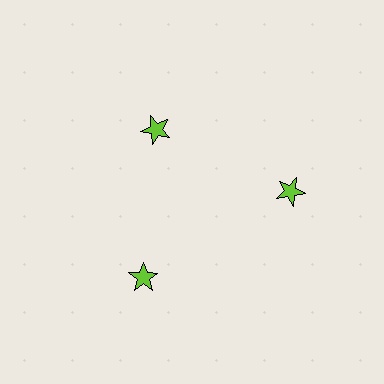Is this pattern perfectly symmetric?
No. The 3 lime stars are arranged in a ring, but one element near the 11 o'clock position is pulled inward toward the center, breaking the 3-fold rotational symmetry.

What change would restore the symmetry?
The symmetry would be restored by moving it outward, back onto the ring so that all 3 stars sit at equal angles and equal distance from the center.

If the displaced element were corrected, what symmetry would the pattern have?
It would have 3-fold rotational symmetry — the pattern would map onto itself every 120 degrees.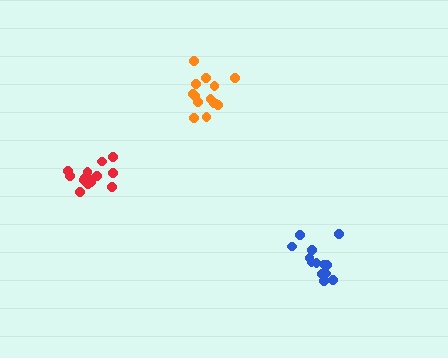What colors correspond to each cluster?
The clusters are colored: orange, red, blue.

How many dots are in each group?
Group 1: 14 dots, Group 2: 15 dots, Group 3: 13 dots (42 total).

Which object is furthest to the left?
The red cluster is leftmost.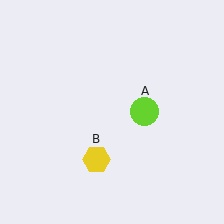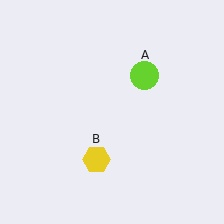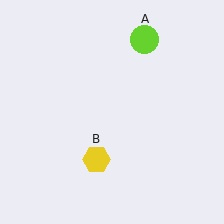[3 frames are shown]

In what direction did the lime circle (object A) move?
The lime circle (object A) moved up.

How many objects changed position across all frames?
1 object changed position: lime circle (object A).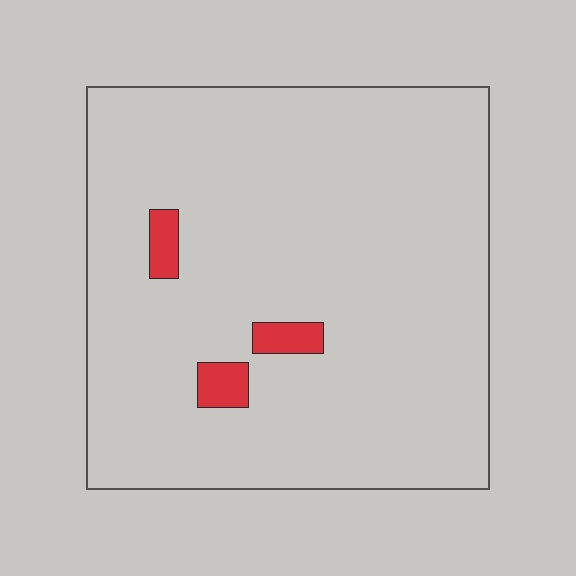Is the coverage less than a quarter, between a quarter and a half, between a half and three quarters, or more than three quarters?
Less than a quarter.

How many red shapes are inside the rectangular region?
3.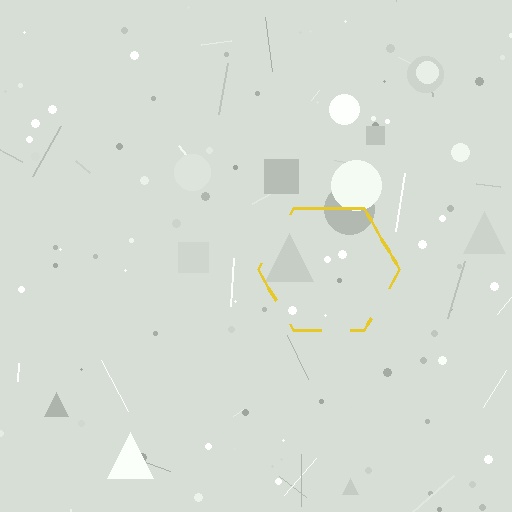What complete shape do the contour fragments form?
The contour fragments form a hexagon.